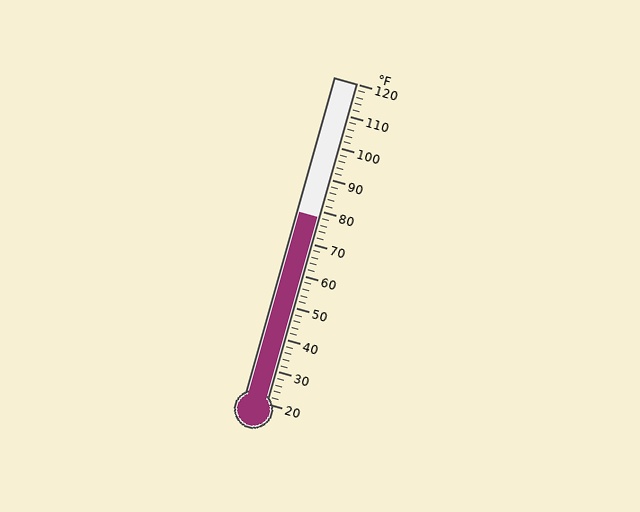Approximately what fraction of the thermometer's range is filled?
The thermometer is filled to approximately 60% of its range.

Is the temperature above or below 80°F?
The temperature is below 80°F.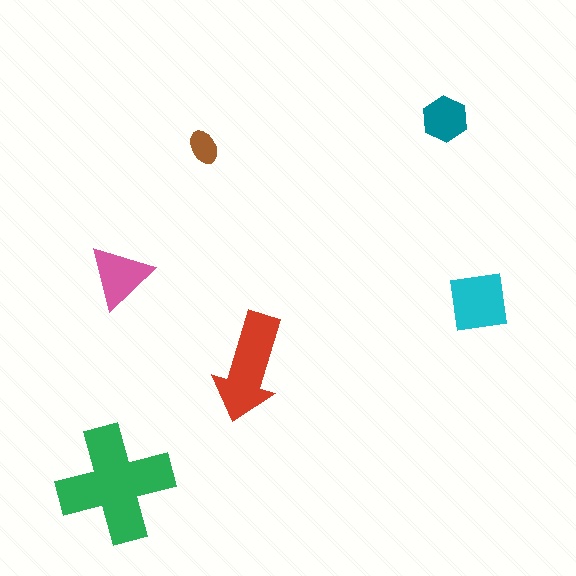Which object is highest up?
The teal hexagon is topmost.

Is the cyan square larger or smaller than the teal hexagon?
Larger.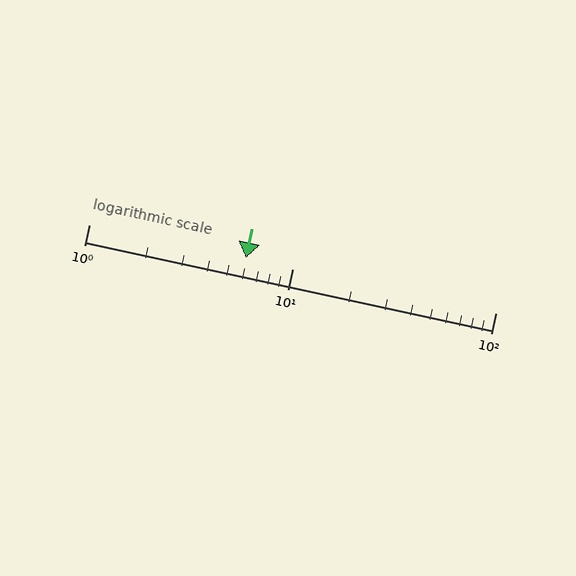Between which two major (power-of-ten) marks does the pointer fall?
The pointer is between 1 and 10.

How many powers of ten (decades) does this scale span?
The scale spans 2 decades, from 1 to 100.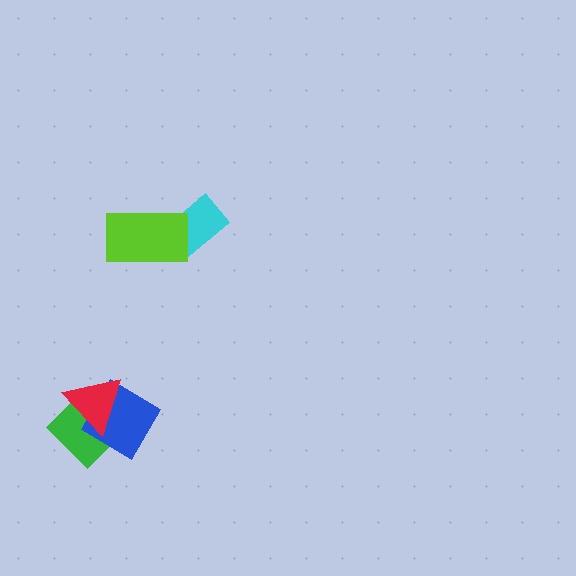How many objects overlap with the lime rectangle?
1 object overlaps with the lime rectangle.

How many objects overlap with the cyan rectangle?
1 object overlaps with the cyan rectangle.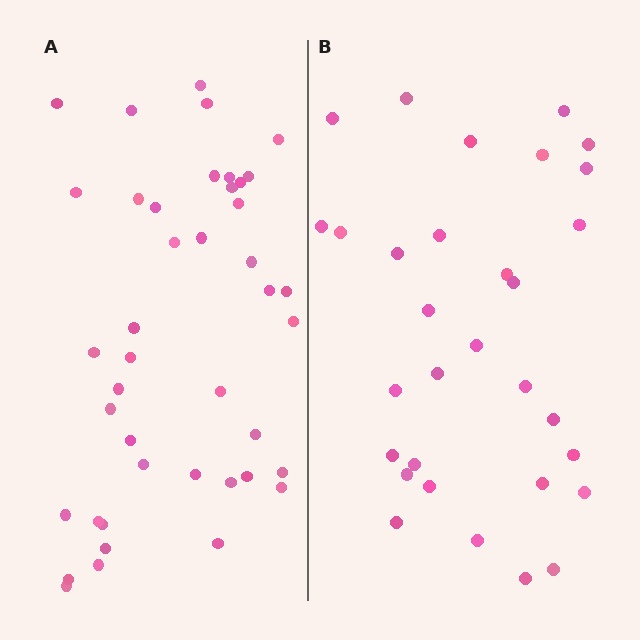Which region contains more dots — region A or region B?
Region A (the left region) has more dots.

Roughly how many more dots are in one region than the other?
Region A has roughly 12 or so more dots than region B.